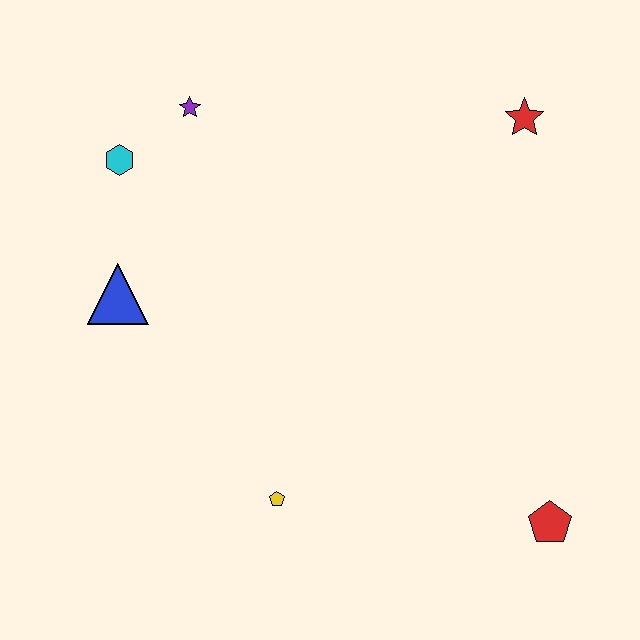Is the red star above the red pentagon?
Yes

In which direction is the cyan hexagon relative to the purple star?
The cyan hexagon is to the left of the purple star.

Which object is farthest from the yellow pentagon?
The red star is farthest from the yellow pentagon.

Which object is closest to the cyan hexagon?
The purple star is closest to the cyan hexagon.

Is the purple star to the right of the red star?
No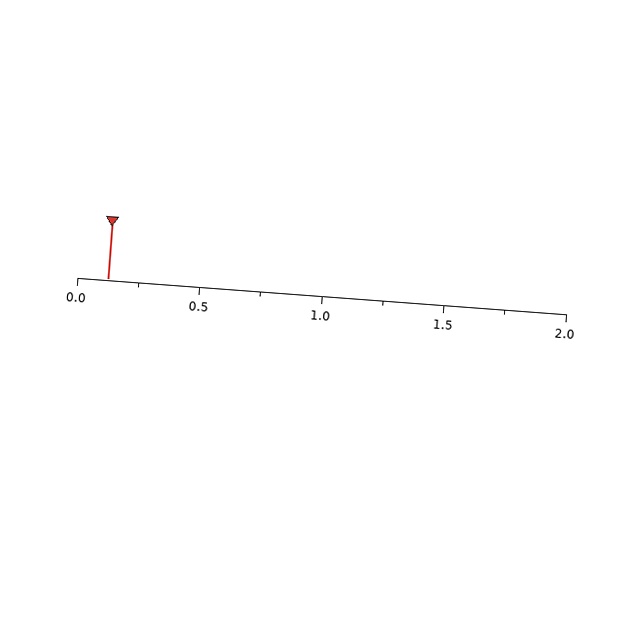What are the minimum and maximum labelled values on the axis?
The axis runs from 0.0 to 2.0.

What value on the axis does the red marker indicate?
The marker indicates approximately 0.12.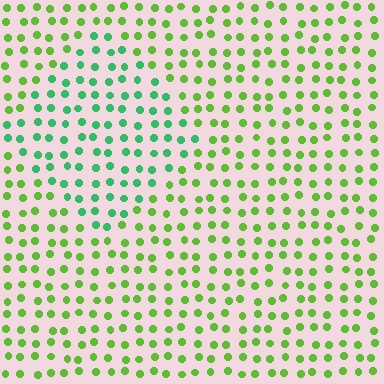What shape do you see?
I see a diamond.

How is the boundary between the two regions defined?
The boundary is defined purely by a slight shift in hue (about 42 degrees). Spacing, size, and orientation are identical on both sides.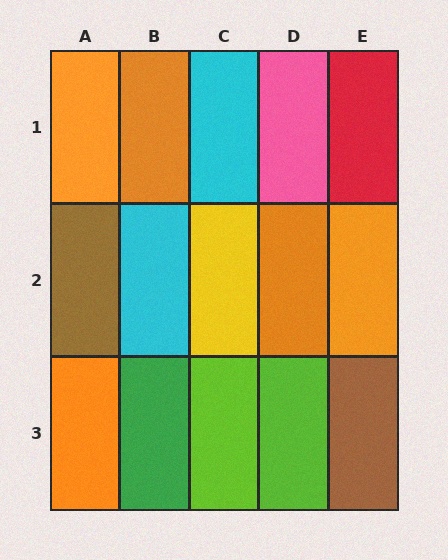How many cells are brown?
2 cells are brown.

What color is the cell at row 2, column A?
Brown.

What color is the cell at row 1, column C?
Cyan.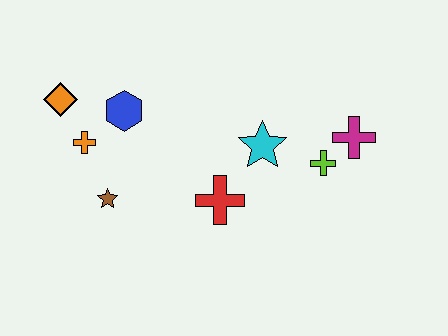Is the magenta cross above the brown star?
Yes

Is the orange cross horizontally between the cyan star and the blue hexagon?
No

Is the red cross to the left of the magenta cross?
Yes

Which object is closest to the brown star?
The orange cross is closest to the brown star.